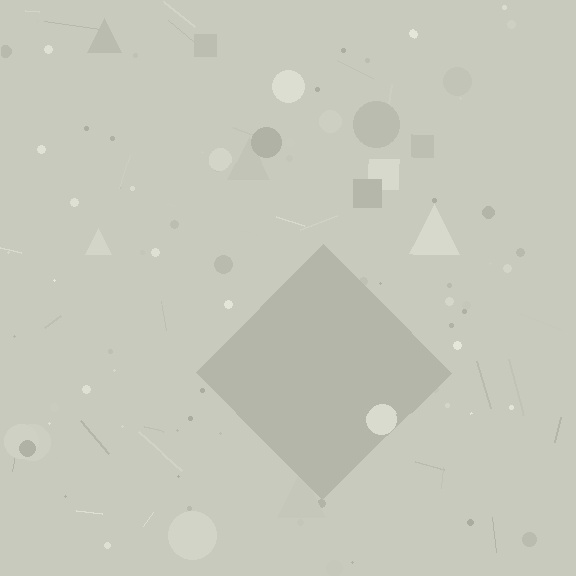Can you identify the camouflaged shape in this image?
The camouflaged shape is a diamond.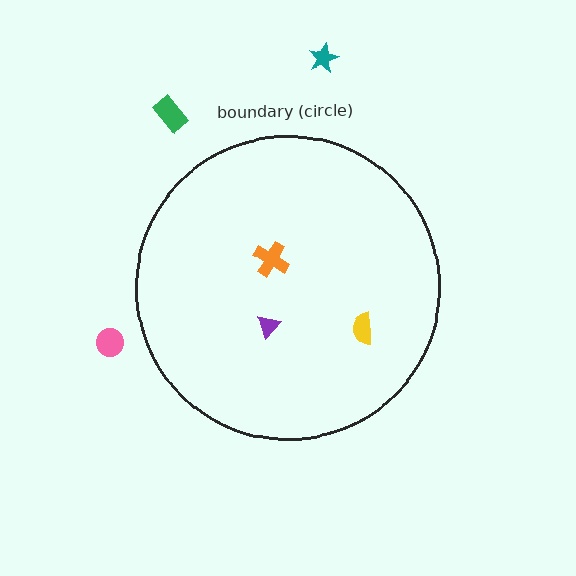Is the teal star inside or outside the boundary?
Outside.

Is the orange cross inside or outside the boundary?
Inside.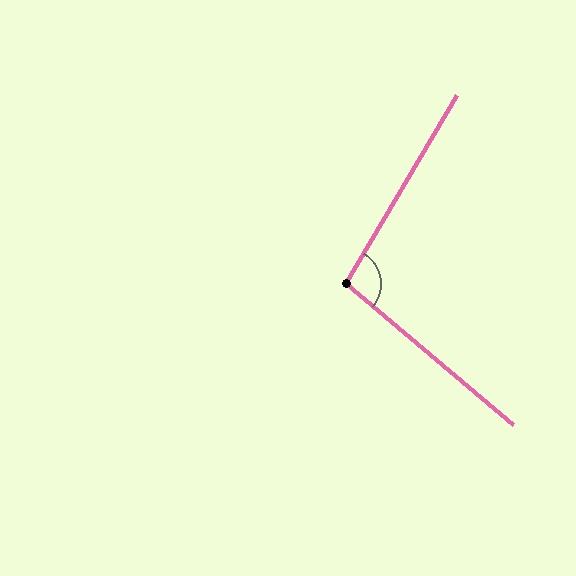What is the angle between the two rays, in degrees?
Approximately 99 degrees.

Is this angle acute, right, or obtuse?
It is obtuse.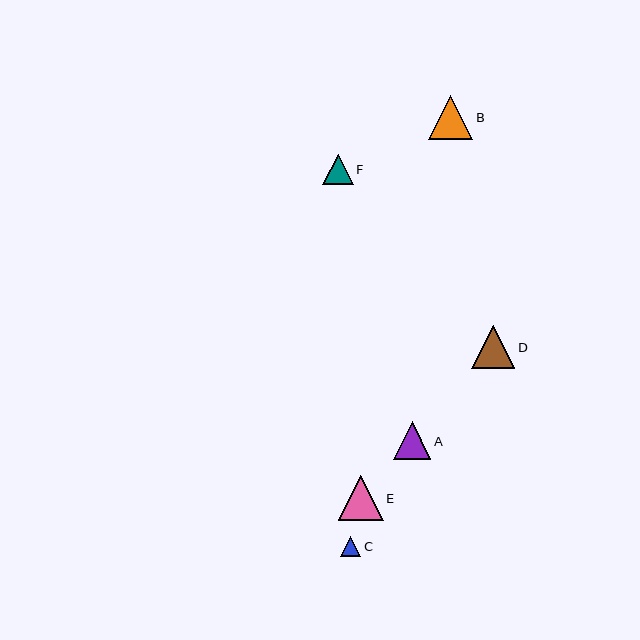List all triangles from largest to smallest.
From largest to smallest: E, B, D, A, F, C.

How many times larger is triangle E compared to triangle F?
Triangle E is approximately 1.5 times the size of triangle F.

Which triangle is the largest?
Triangle E is the largest with a size of approximately 45 pixels.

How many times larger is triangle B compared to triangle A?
Triangle B is approximately 1.2 times the size of triangle A.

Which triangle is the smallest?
Triangle C is the smallest with a size of approximately 20 pixels.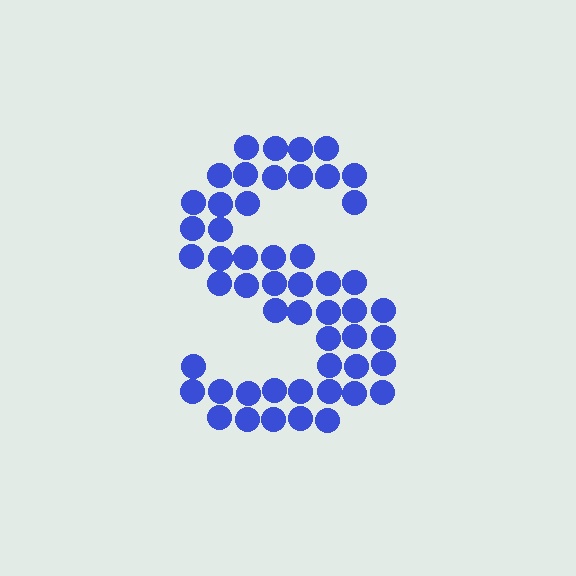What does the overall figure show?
The overall figure shows the letter S.